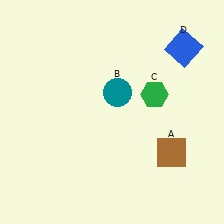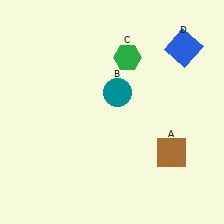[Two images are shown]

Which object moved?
The green hexagon (C) moved up.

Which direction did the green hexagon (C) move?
The green hexagon (C) moved up.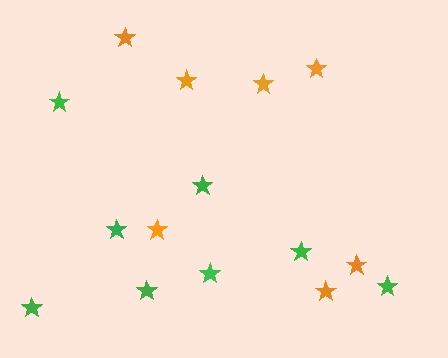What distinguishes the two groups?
There are 2 groups: one group of green stars (8) and one group of orange stars (7).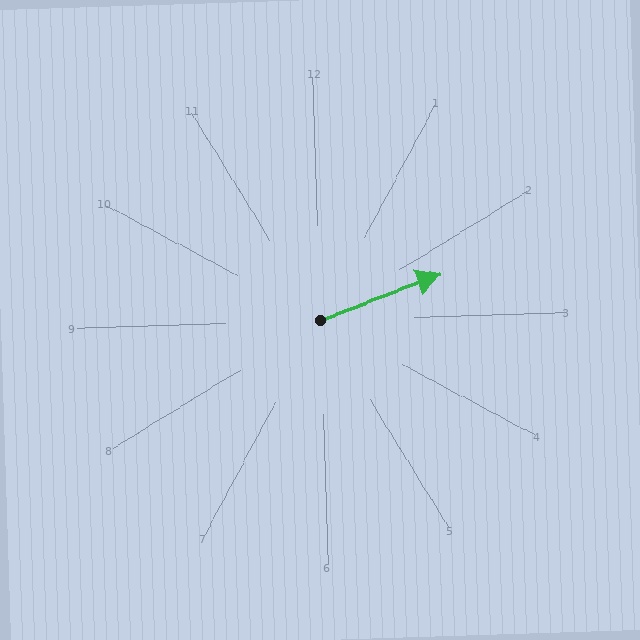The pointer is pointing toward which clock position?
Roughly 2 o'clock.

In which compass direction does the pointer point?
East.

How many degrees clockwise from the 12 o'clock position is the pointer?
Approximately 71 degrees.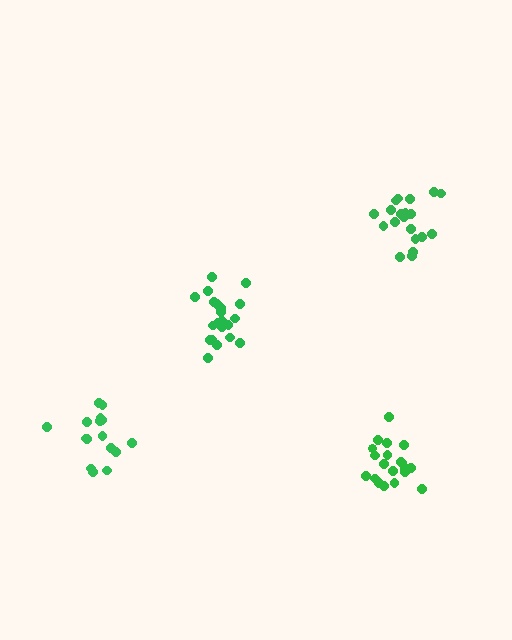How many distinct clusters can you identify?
There are 4 distinct clusters.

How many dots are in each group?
Group 1: 20 dots, Group 2: 16 dots, Group 3: 21 dots, Group 4: 20 dots (77 total).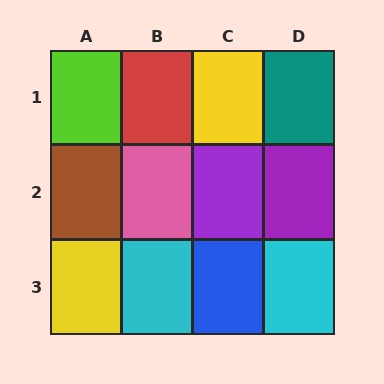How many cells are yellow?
2 cells are yellow.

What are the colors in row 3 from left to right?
Yellow, cyan, blue, cyan.